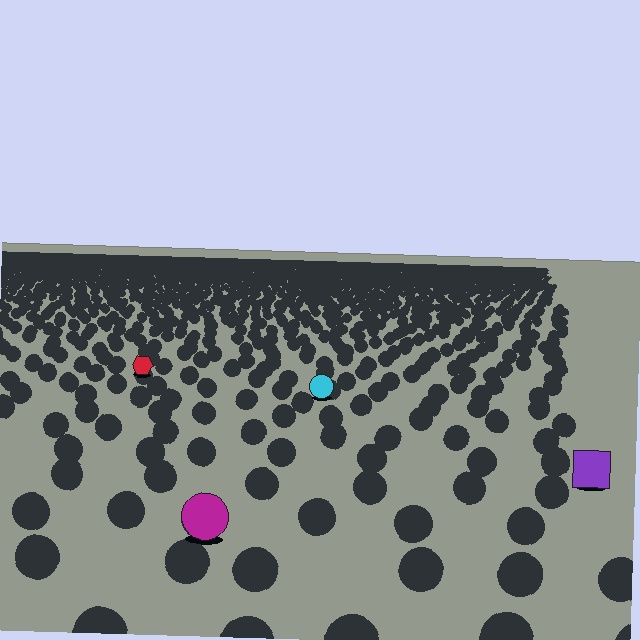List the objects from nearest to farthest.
From nearest to farthest: the magenta circle, the purple square, the cyan circle, the red hexagon.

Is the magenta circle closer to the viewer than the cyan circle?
Yes. The magenta circle is closer — you can tell from the texture gradient: the ground texture is coarser near it.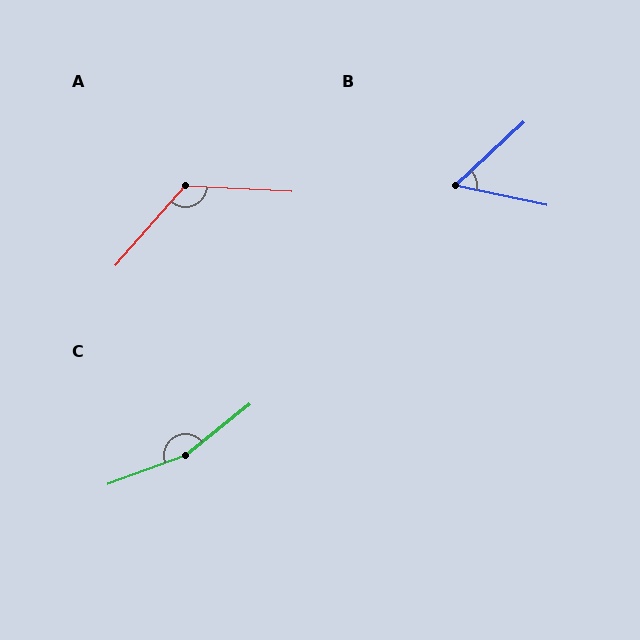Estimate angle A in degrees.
Approximately 128 degrees.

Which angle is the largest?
C, at approximately 161 degrees.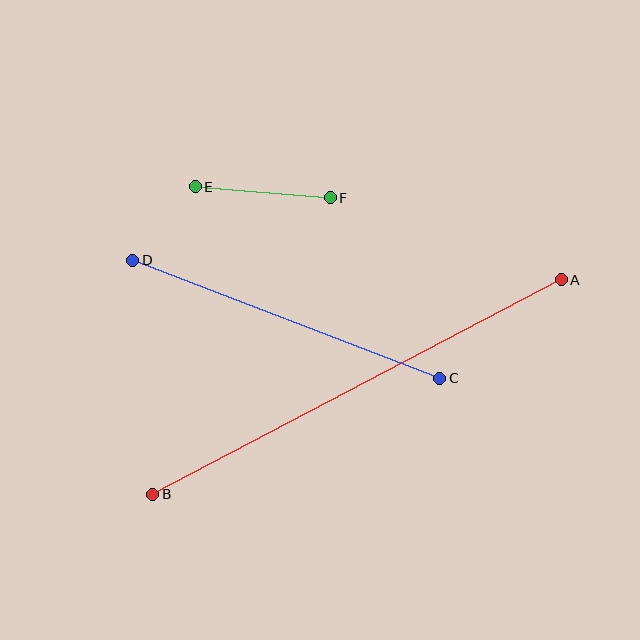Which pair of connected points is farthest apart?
Points A and B are farthest apart.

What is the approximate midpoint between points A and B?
The midpoint is at approximately (357, 387) pixels.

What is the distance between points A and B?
The distance is approximately 461 pixels.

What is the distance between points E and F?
The distance is approximately 135 pixels.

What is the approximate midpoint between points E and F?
The midpoint is at approximately (263, 192) pixels.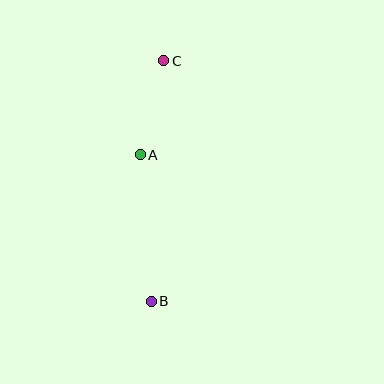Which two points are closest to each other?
Points A and C are closest to each other.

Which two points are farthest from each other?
Points B and C are farthest from each other.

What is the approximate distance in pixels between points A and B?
The distance between A and B is approximately 147 pixels.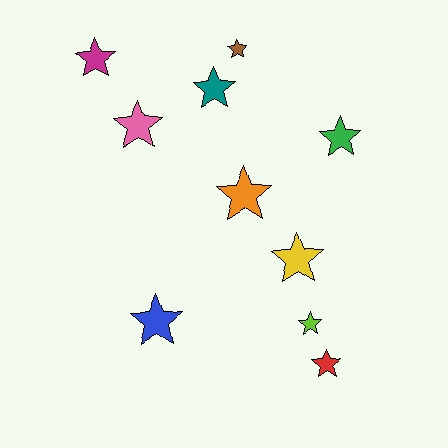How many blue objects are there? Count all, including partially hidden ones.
There is 1 blue object.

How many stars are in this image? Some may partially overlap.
There are 10 stars.